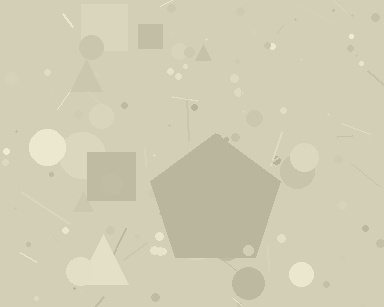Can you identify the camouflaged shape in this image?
The camouflaged shape is a pentagon.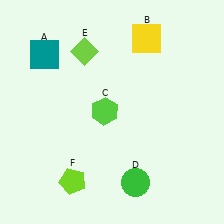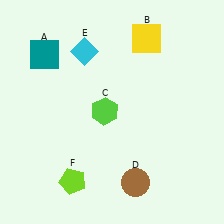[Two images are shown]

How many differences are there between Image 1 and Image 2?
There are 2 differences between the two images.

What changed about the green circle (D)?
In Image 1, D is green. In Image 2, it changed to brown.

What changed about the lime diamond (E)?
In Image 1, E is lime. In Image 2, it changed to cyan.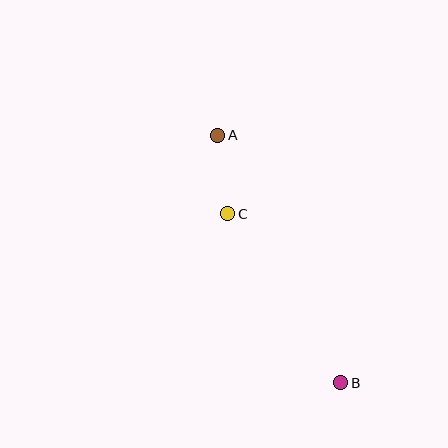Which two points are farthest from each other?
Points A and B are farthest from each other.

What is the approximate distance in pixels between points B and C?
The distance between B and C is approximately 203 pixels.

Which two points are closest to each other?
Points A and C are closest to each other.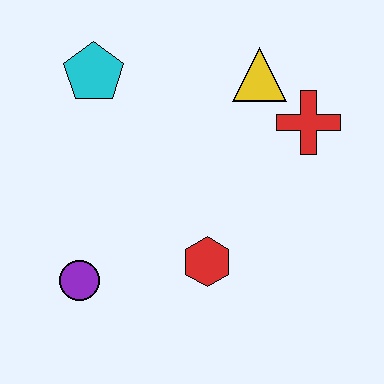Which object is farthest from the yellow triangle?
The purple circle is farthest from the yellow triangle.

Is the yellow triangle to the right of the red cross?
No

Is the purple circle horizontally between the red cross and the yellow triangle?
No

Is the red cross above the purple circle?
Yes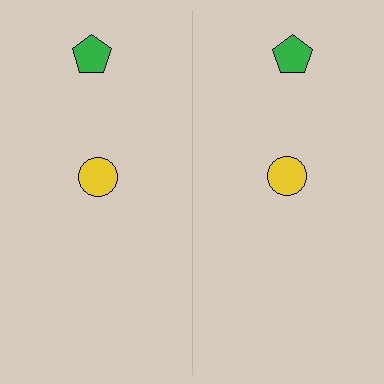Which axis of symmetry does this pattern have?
The pattern has a vertical axis of symmetry running through the center of the image.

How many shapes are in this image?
There are 4 shapes in this image.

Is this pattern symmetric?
Yes, this pattern has bilateral (reflection) symmetry.